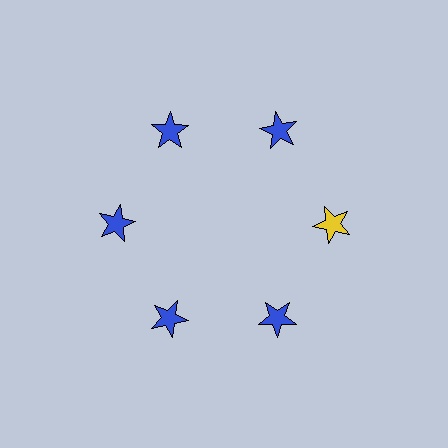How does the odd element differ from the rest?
It has a different color: yellow instead of blue.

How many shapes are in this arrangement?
There are 6 shapes arranged in a ring pattern.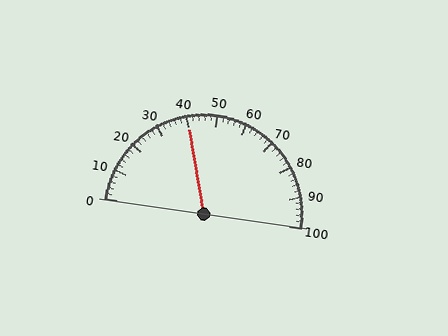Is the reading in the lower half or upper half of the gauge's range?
The reading is in the lower half of the range (0 to 100).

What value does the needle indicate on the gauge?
The needle indicates approximately 40.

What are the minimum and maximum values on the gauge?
The gauge ranges from 0 to 100.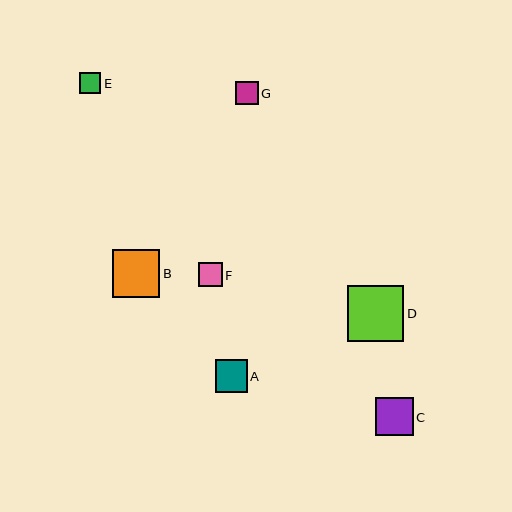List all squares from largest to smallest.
From largest to smallest: D, B, C, A, F, G, E.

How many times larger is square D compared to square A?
Square D is approximately 1.7 times the size of square A.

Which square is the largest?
Square D is the largest with a size of approximately 56 pixels.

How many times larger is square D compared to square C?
Square D is approximately 1.5 times the size of square C.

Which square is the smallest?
Square E is the smallest with a size of approximately 21 pixels.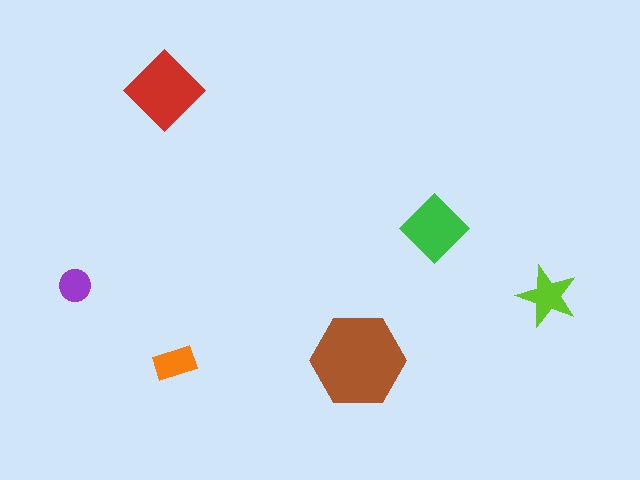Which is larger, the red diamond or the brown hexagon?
The brown hexagon.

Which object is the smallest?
The purple circle.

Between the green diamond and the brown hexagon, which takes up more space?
The brown hexagon.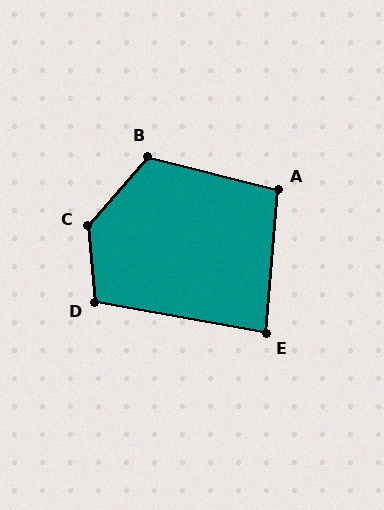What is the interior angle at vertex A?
Approximately 100 degrees (obtuse).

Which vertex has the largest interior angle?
C, at approximately 134 degrees.